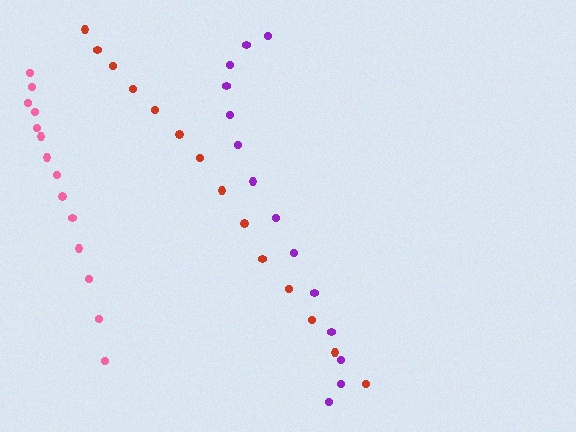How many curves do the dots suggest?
There are 3 distinct paths.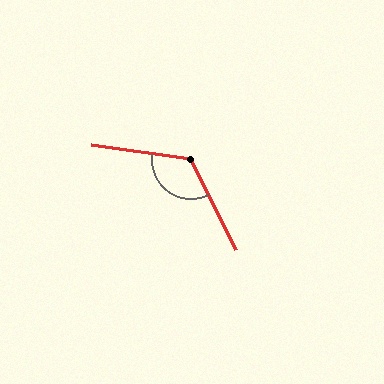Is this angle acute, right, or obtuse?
It is obtuse.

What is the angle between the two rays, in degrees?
Approximately 125 degrees.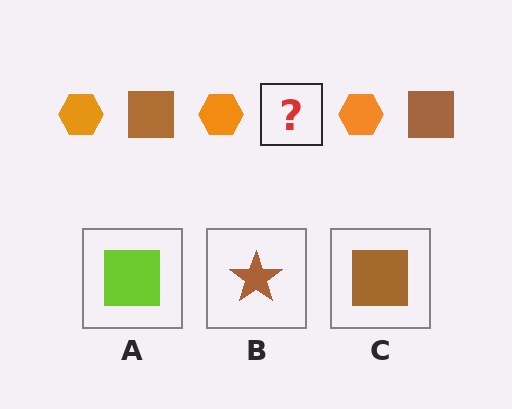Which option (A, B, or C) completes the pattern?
C.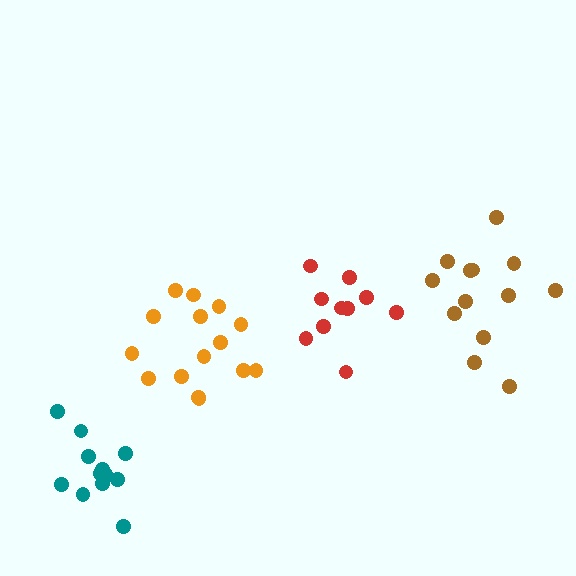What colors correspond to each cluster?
The clusters are colored: teal, orange, red, brown.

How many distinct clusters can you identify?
There are 4 distinct clusters.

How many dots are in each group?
Group 1: 12 dots, Group 2: 15 dots, Group 3: 10 dots, Group 4: 13 dots (50 total).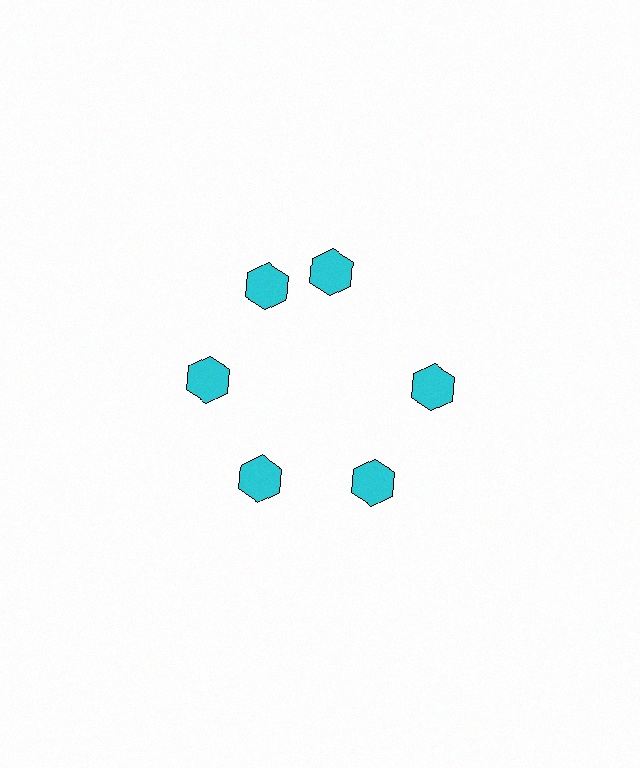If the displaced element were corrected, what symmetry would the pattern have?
It would have 6-fold rotational symmetry — the pattern would map onto itself every 60 degrees.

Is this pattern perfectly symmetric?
No. The 6 cyan hexagons are arranged in a ring, but one element near the 1 o'clock position is rotated out of alignment along the ring, breaking the 6-fold rotational symmetry.